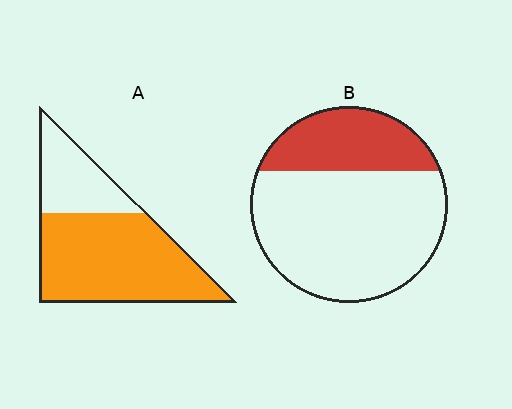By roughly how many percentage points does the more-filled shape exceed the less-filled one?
By roughly 40 percentage points (A over B).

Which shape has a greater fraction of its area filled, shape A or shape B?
Shape A.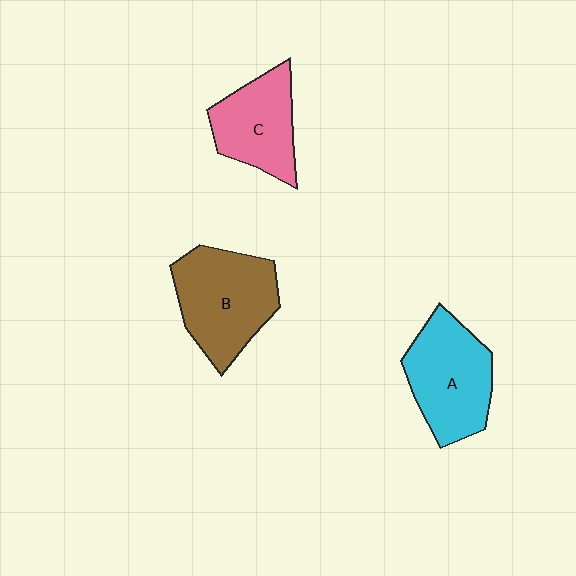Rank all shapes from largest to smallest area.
From largest to smallest: B (brown), A (cyan), C (pink).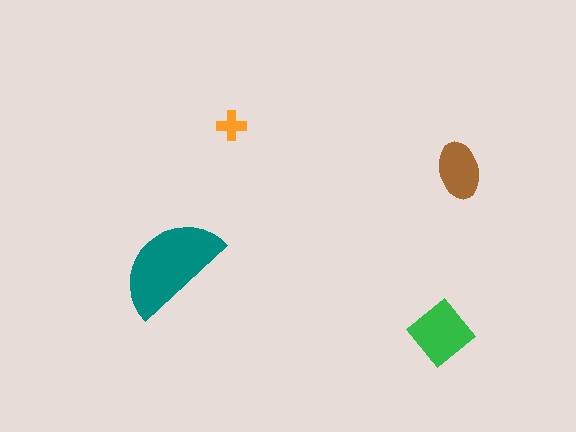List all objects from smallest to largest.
The orange cross, the brown ellipse, the green diamond, the teal semicircle.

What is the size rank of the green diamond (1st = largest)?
2nd.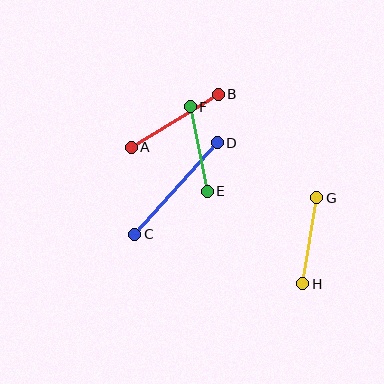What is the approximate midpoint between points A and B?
The midpoint is at approximately (175, 121) pixels.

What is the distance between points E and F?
The distance is approximately 86 pixels.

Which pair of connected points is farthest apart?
Points C and D are farthest apart.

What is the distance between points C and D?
The distance is approximately 123 pixels.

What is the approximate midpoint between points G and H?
The midpoint is at approximately (310, 241) pixels.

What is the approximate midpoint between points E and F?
The midpoint is at approximately (199, 149) pixels.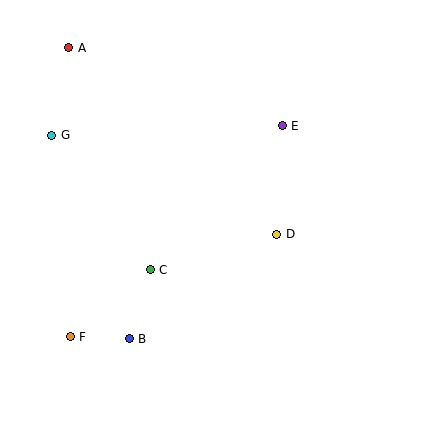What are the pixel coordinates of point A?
Point A is at (69, 48).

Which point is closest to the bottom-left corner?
Point F is closest to the bottom-left corner.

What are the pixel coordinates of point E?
Point E is at (282, 126).